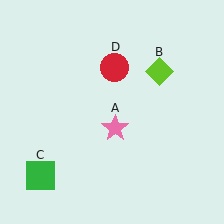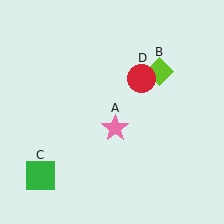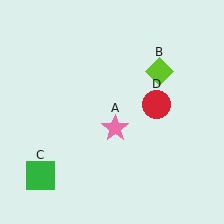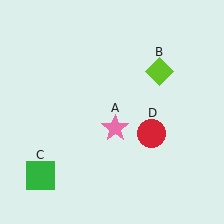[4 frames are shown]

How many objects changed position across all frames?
1 object changed position: red circle (object D).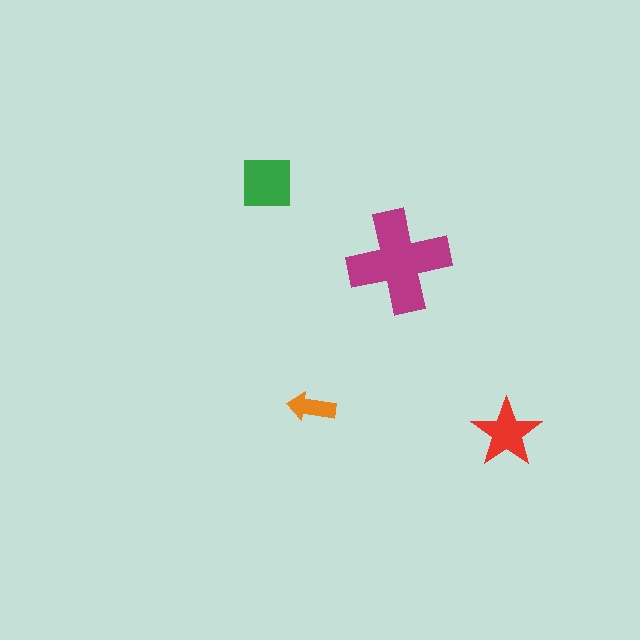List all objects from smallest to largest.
The orange arrow, the red star, the green square, the magenta cross.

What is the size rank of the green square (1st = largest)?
2nd.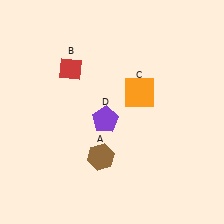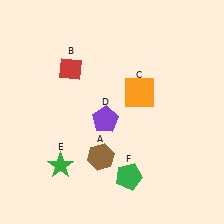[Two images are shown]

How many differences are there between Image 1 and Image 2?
There are 2 differences between the two images.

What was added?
A green star (E), a green pentagon (F) were added in Image 2.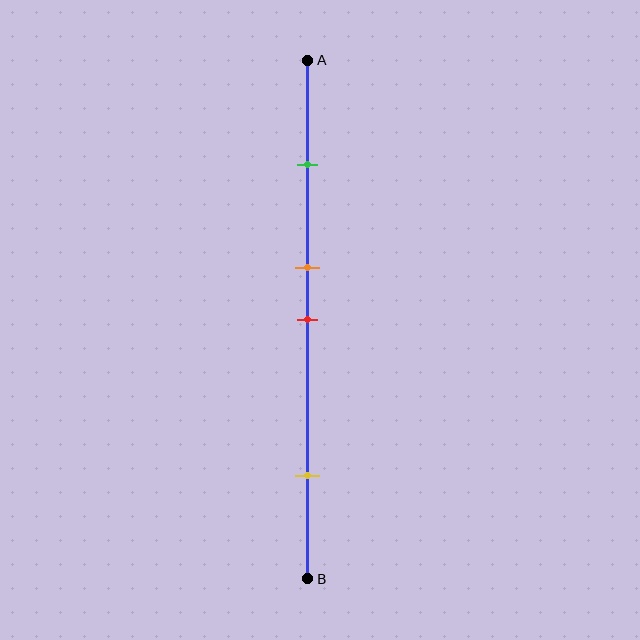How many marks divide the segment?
There are 4 marks dividing the segment.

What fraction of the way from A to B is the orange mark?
The orange mark is approximately 40% (0.4) of the way from A to B.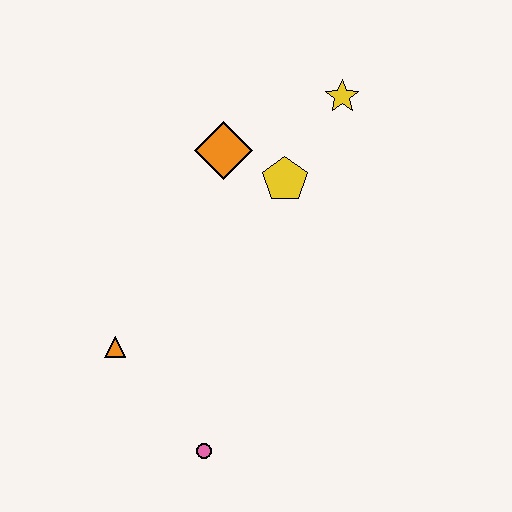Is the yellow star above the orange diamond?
Yes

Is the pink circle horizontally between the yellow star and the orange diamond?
No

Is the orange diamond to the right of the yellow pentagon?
No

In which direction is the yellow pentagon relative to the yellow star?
The yellow pentagon is below the yellow star.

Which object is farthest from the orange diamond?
The pink circle is farthest from the orange diamond.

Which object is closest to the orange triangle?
The pink circle is closest to the orange triangle.